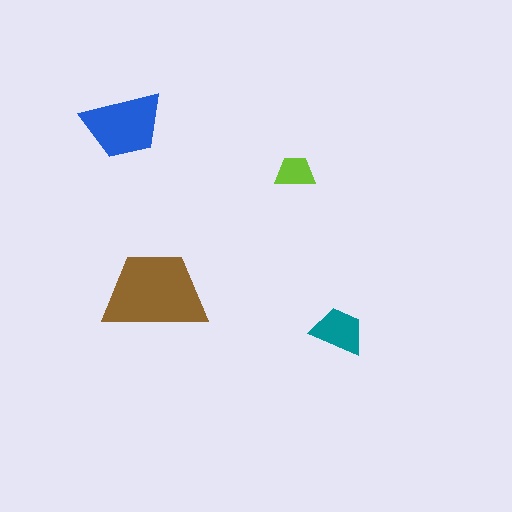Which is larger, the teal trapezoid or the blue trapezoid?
The blue one.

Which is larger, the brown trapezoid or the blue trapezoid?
The brown one.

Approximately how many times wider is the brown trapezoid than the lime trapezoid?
About 2.5 times wider.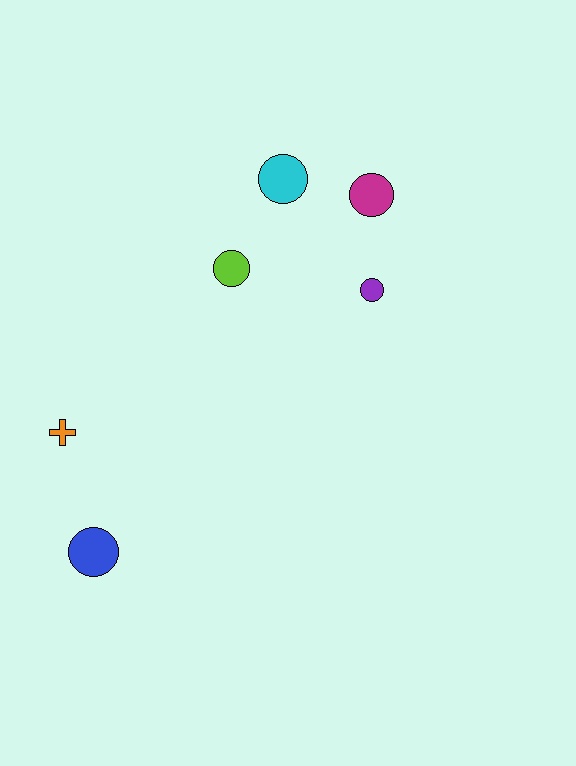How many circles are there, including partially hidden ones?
There are 5 circles.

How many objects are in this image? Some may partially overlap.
There are 6 objects.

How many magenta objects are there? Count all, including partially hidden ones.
There is 1 magenta object.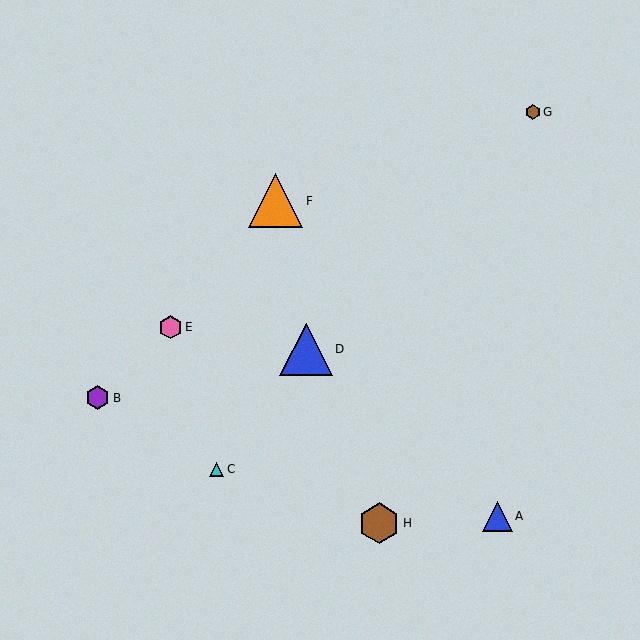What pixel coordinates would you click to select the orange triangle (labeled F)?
Click at (276, 201) to select the orange triangle F.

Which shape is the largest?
The orange triangle (labeled F) is the largest.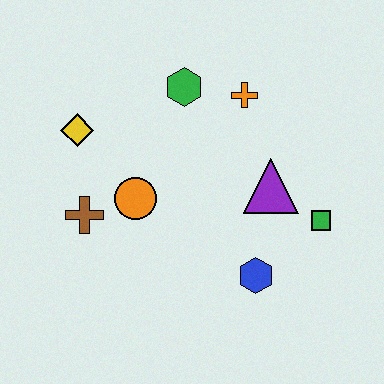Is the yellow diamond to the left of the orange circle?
Yes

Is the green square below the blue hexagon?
No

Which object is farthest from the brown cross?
The green square is farthest from the brown cross.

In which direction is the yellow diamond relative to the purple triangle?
The yellow diamond is to the left of the purple triangle.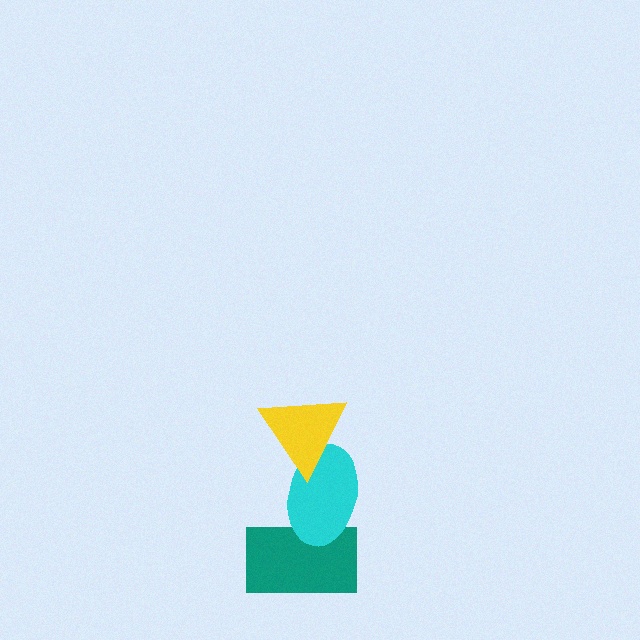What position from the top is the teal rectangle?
The teal rectangle is 3rd from the top.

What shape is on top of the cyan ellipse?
The yellow triangle is on top of the cyan ellipse.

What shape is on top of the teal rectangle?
The cyan ellipse is on top of the teal rectangle.